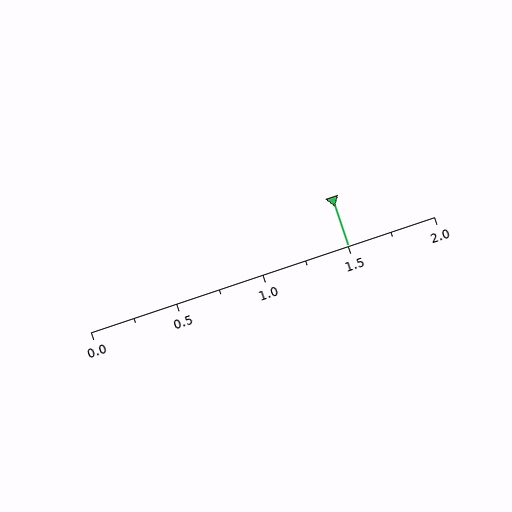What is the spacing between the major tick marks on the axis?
The major ticks are spaced 0.5 apart.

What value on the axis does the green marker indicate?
The marker indicates approximately 1.5.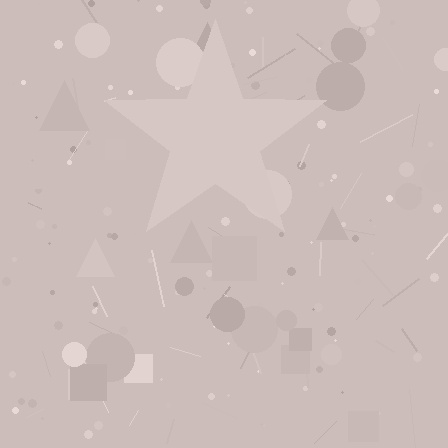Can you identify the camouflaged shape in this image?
The camouflaged shape is a star.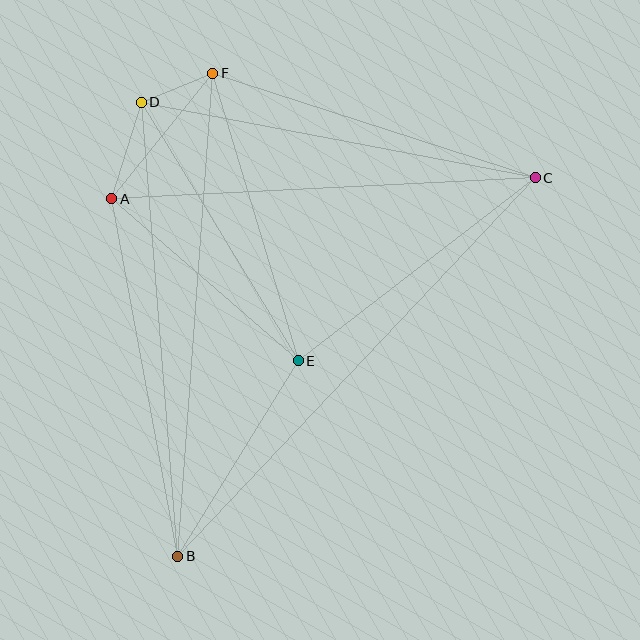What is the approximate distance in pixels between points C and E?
The distance between C and E is approximately 300 pixels.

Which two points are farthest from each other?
Points B and C are farthest from each other.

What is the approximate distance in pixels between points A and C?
The distance between A and C is approximately 424 pixels.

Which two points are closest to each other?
Points D and F are closest to each other.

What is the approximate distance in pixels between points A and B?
The distance between A and B is approximately 363 pixels.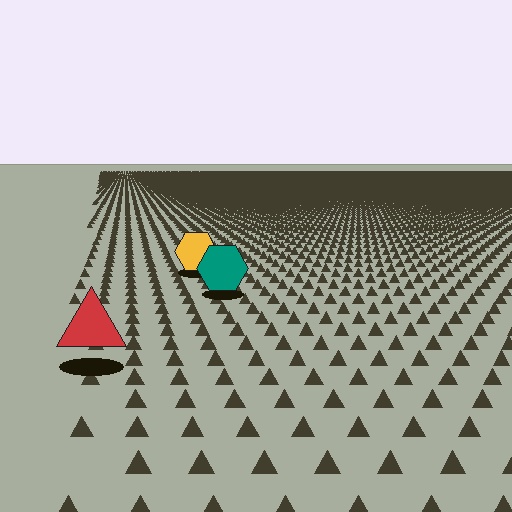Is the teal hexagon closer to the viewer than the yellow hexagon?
Yes. The teal hexagon is closer — you can tell from the texture gradient: the ground texture is coarser near it.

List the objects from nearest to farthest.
From nearest to farthest: the red triangle, the teal hexagon, the yellow hexagon.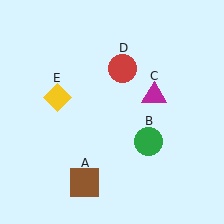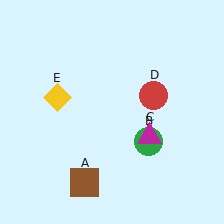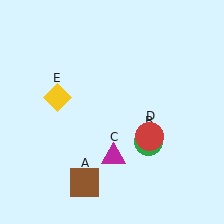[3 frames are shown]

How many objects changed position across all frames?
2 objects changed position: magenta triangle (object C), red circle (object D).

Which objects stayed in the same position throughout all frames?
Brown square (object A) and green circle (object B) and yellow diamond (object E) remained stationary.